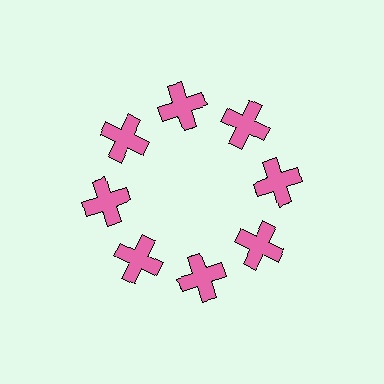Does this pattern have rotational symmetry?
Yes, this pattern has 8-fold rotational symmetry. It looks the same after rotating 45 degrees around the center.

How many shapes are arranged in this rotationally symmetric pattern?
There are 8 shapes, arranged in 8 groups of 1.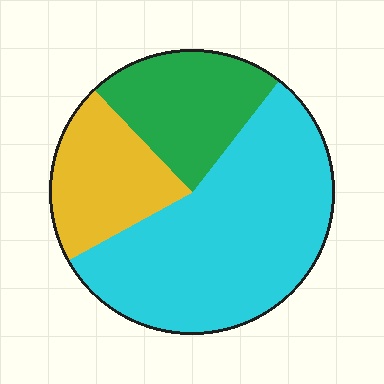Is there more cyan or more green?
Cyan.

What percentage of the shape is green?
Green takes up about one quarter (1/4) of the shape.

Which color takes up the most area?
Cyan, at roughly 55%.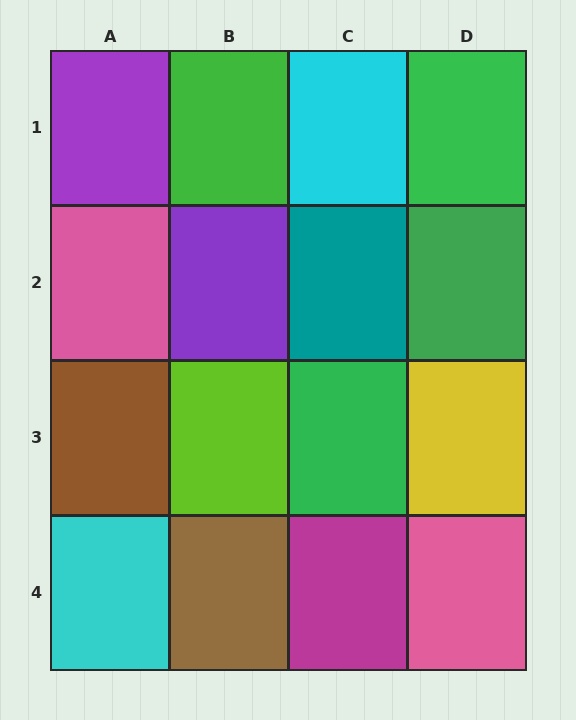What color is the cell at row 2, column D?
Green.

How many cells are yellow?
1 cell is yellow.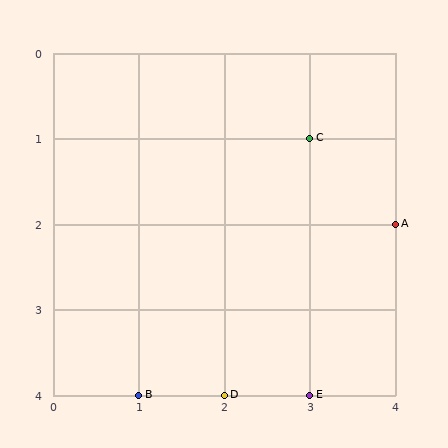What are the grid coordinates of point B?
Point B is at grid coordinates (1, 4).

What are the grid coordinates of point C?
Point C is at grid coordinates (3, 1).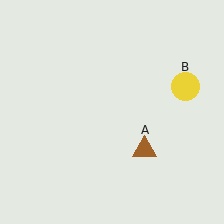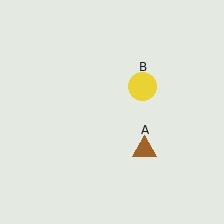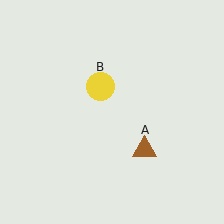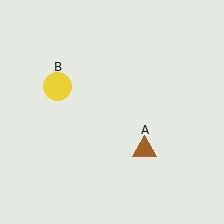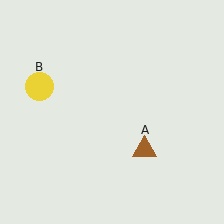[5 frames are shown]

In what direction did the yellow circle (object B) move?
The yellow circle (object B) moved left.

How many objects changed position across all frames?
1 object changed position: yellow circle (object B).